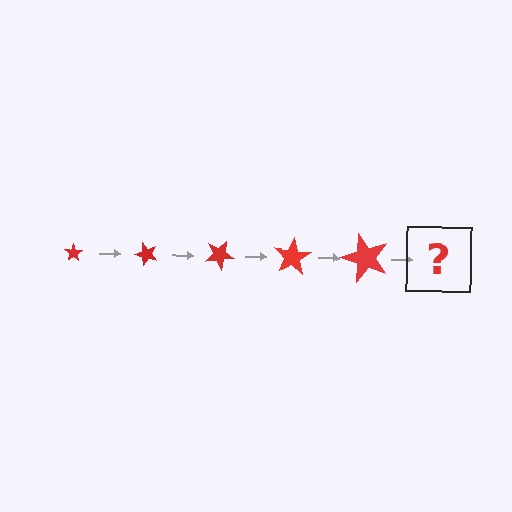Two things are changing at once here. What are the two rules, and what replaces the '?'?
The two rules are that the star grows larger each step and it rotates 50 degrees each step. The '?' should be a star, larger than the previous one and rotated 250 degrees from the start.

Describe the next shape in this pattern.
It should be a star, larger than the previous one and rotated 250 degrees from the start.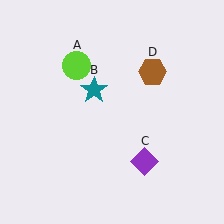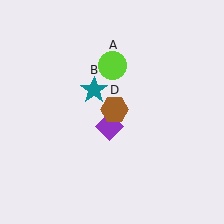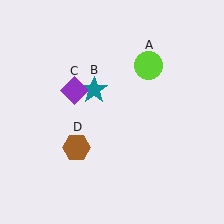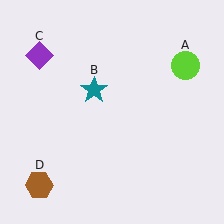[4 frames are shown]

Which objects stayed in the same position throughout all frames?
Teal star (object B) remained stationary.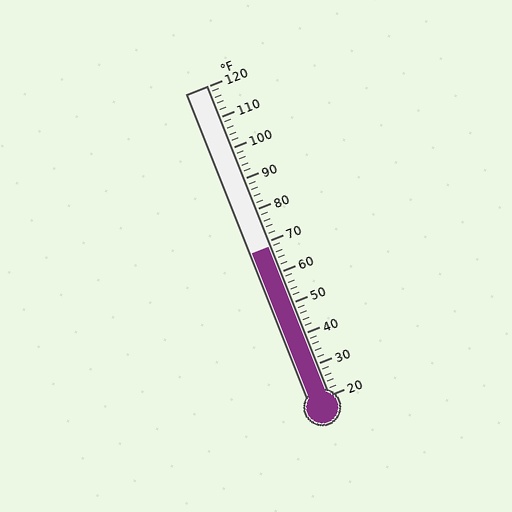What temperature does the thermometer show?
The thermometer shows approximately 68°F.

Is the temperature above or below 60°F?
The temperature is above 60°F.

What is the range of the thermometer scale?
The thermometer scale ranges from 20°F to 120°F.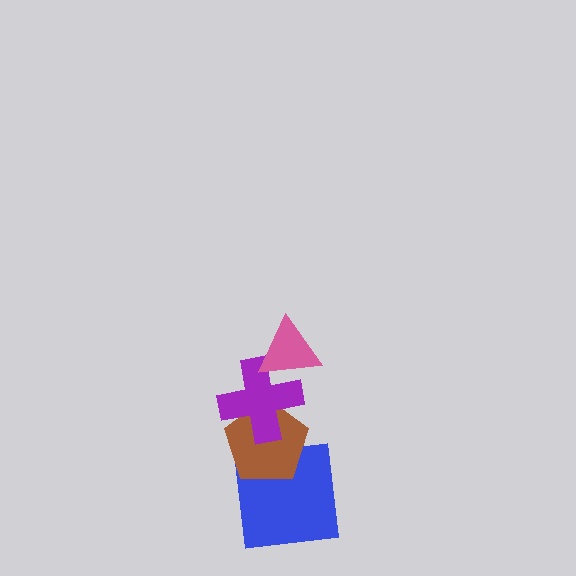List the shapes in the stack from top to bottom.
From top to bottom: the pink triangle, the purple cross, the brown pentagon, the blue square.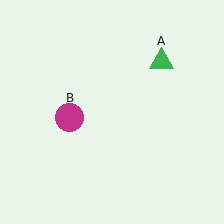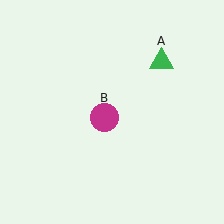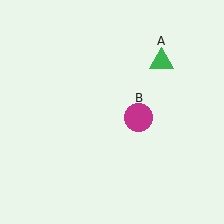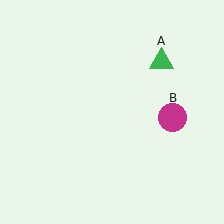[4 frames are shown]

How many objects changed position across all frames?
1 object changed position: magenta circle (object B).